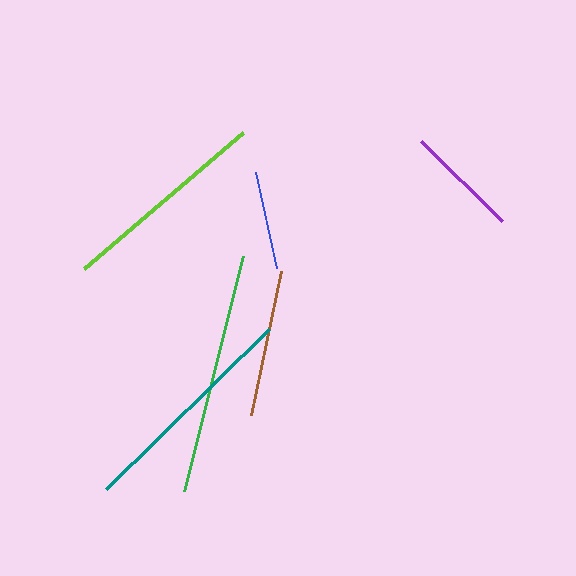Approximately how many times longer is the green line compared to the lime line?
The green line is approximately 1.2 times the length of the lime line.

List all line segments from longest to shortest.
From longest to shortest: green, teal, lime, brown, purple, blue.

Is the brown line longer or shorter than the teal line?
The teal line is longer than the brown line.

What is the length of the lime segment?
The lime segment is approximately 208 pixels long.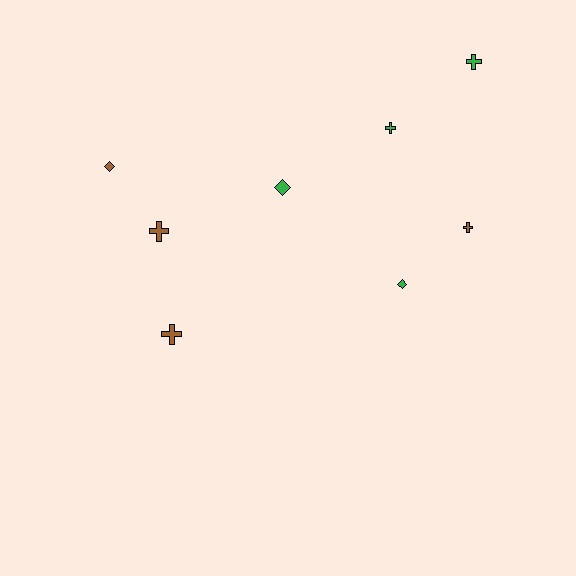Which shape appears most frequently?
Cross, with 5 objects.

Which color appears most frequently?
Green, with 4 objects.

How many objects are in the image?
There are 8 objects.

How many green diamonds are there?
There are 2 green diamonds.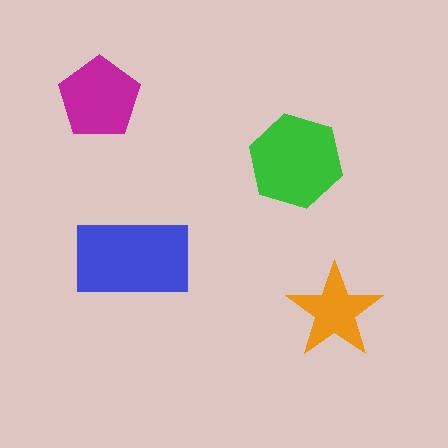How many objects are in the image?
There are 4 objects in the image.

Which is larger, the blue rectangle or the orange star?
The blue rectangle.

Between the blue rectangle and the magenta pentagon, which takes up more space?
The blue rectangle.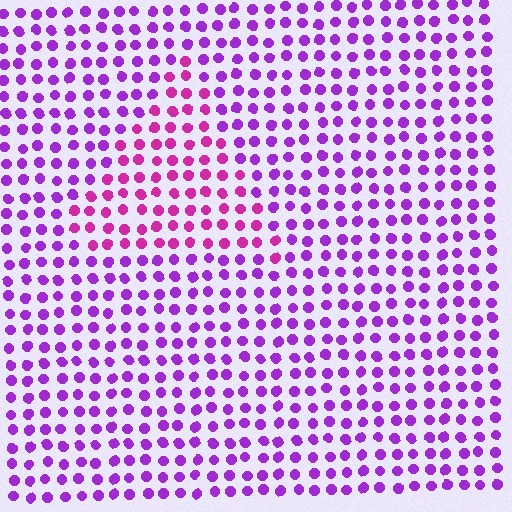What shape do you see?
I see a triangle.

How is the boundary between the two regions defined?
The boundary is defined purely by a slight shift in hue (about 33 degrees). Spacing, size, and orientation are identical on both sides.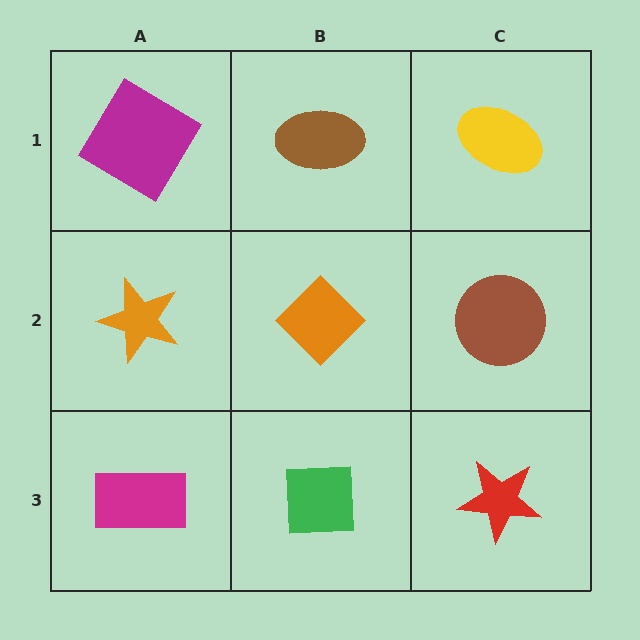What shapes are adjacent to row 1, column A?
An orange star (row 2, column A), a brown ellipse (row 1, column B).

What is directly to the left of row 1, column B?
A magenta diamond.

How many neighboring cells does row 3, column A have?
2.